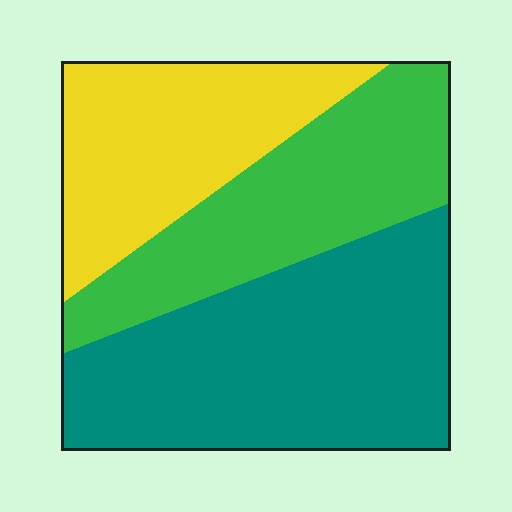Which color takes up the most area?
Teal, at roughly 45%.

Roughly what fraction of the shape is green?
Green takes up between a quarter and a half of the shape.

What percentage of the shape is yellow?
Yellow takes up about one quarter (1/4) of the shape.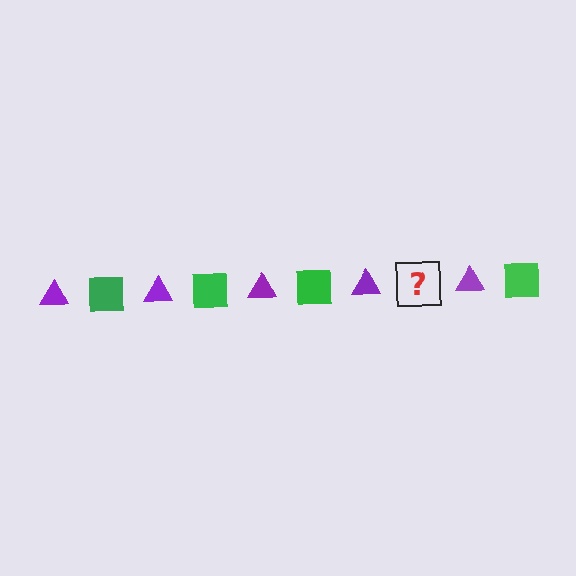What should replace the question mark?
The question mark should be replaced with a green square.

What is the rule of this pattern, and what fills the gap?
The rule is that the pattern alternates between purple triangle and green square. The gap should be filled with a green square.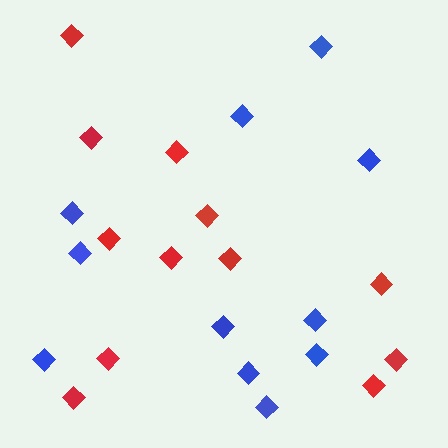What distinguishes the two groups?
There are 2 groups: one group of blue diamonds (11) and one group of red diamonds (12).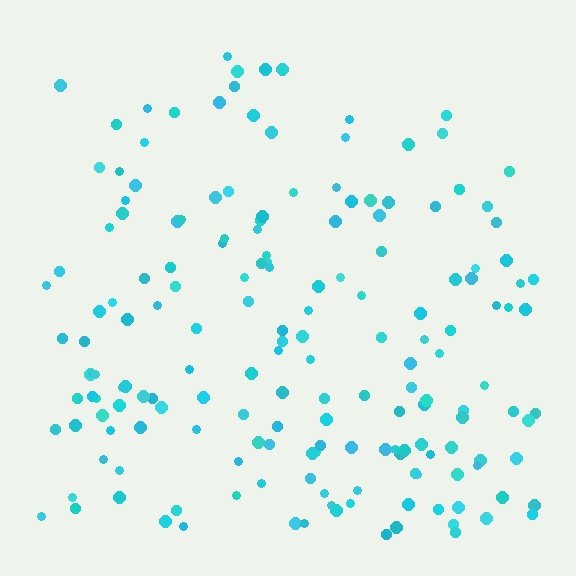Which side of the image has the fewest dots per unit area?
The top.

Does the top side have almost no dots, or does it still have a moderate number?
Still a moderate number, just noticeably fewer than the bottom.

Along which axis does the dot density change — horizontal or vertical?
Vertical.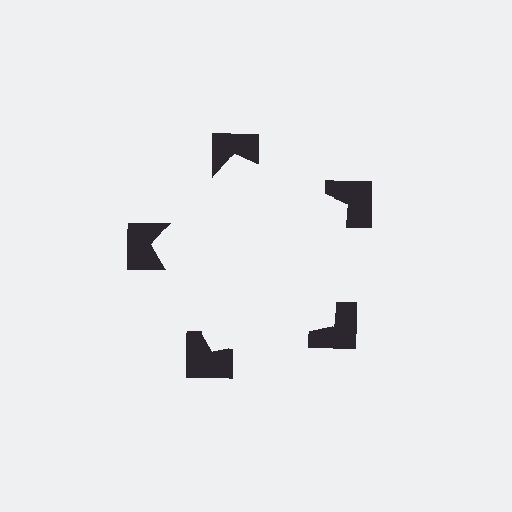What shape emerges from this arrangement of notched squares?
An illusory pentagon — its edges are inferred from the aligned wedge cuts in the notched squares, not physically drawn.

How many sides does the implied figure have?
5 sides.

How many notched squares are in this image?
There are 5 — one at each vertex of the illusory pentagon.